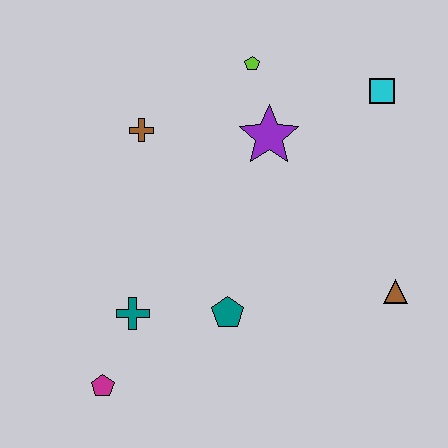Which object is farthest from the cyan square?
The magenta pentagon is farthest from the cyan square.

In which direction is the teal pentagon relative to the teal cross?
The teal pentagon is to the right of the teal cross.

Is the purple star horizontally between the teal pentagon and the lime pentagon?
No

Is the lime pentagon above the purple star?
Yes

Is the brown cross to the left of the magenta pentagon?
No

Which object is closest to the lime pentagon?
The purple star is closest to the lime pentagon.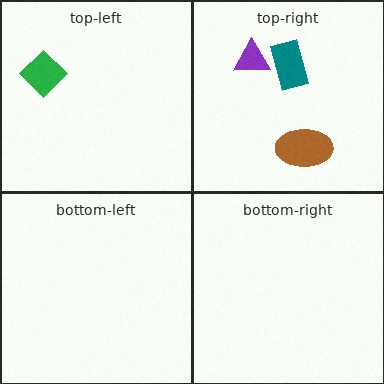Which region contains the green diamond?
The top-left region.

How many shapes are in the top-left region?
1.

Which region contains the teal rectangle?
The top-right region.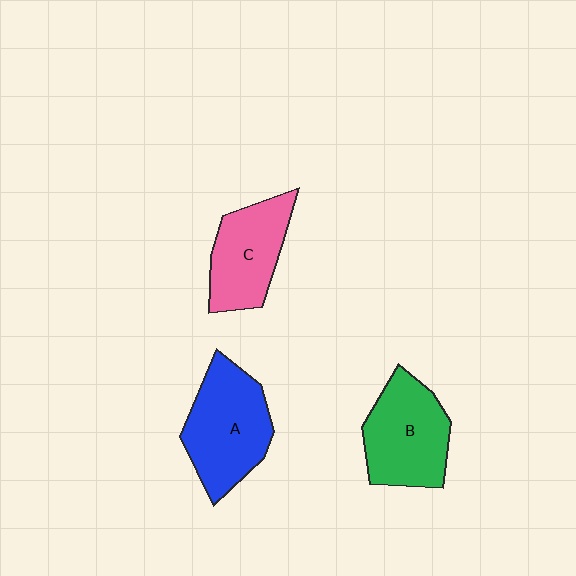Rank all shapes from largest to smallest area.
From largest to smallest: A (blue), B (green), C (pink).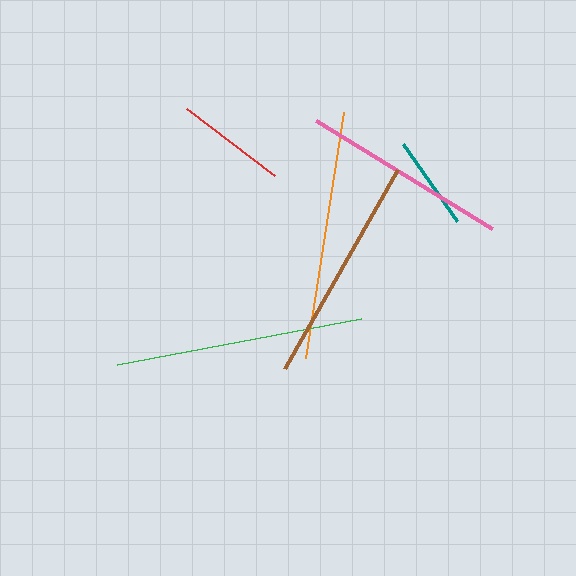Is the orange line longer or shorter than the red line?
The orange line is longer than the red line.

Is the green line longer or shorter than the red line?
The green line is longer than the red line.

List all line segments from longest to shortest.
From longest to shortest: orange, green, brown, pink, red, teal.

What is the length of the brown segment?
The brown segment is approximately 229 pixels long.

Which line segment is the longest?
The orange line is the longest at approximately 249 pixels.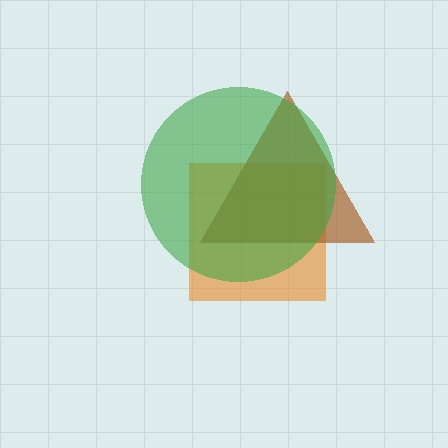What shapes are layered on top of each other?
The layered shapes are: an orange square, a brown triangle, a green circle.